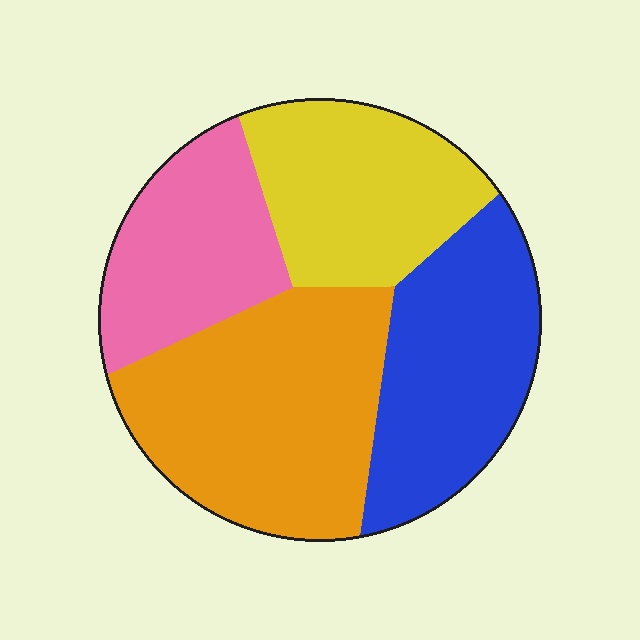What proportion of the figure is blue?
Blue covers 25% of the figure.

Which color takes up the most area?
Orange, at roughly 35%.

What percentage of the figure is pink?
Pink covers roughly 20% of the figure.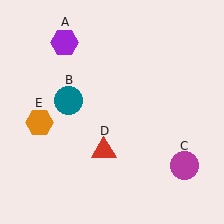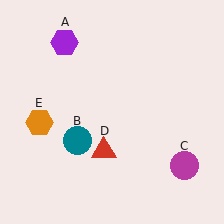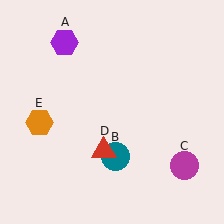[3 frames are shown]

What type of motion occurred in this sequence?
The teal circle (object B) rotated counterclockwise around the center of the scene.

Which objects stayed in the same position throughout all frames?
Purple hexagon (object A) and magenta circle (object C) and red triangle (object D) and orange hexagon (object E) remained stationary.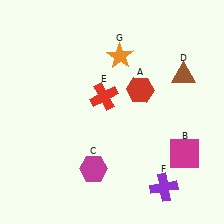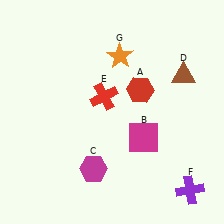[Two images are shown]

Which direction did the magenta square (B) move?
The magenta square (B) moved left.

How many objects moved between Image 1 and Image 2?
2 objects moved between the two images.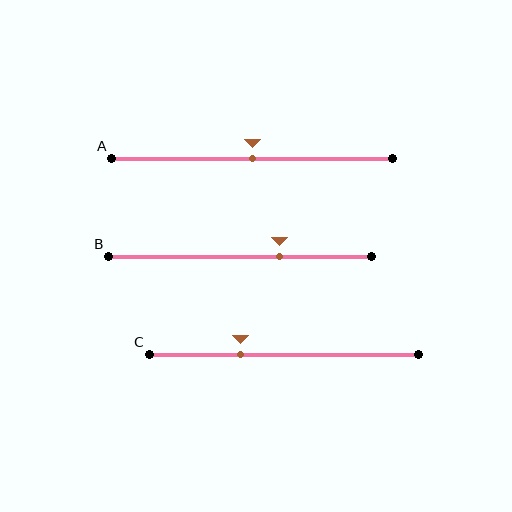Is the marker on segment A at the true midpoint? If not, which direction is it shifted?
Yes, the marker on segment A is at the true midpoint.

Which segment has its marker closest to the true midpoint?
Segment A has its marker closest to the true midpoint.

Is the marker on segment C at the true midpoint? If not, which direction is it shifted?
No, the marker on segment C is shifted to the left by about 16% of the segment length.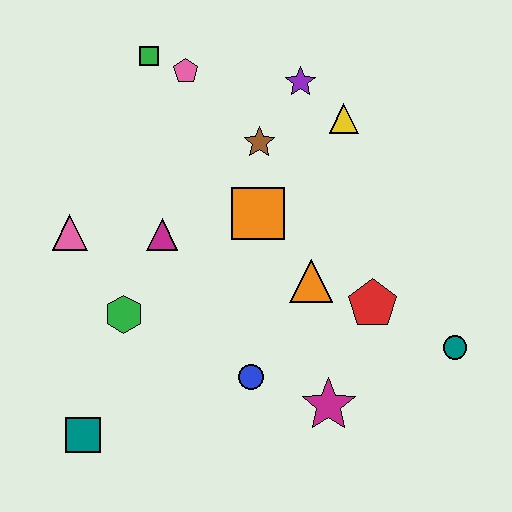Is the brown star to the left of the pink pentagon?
No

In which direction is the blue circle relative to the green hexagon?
The blue circle is to the right of the green hexagon.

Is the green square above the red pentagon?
Yes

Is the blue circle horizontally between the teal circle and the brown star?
No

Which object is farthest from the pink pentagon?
The teal circle is farthest from the pink pentagon.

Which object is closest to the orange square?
The brown star is closest to the orange square.